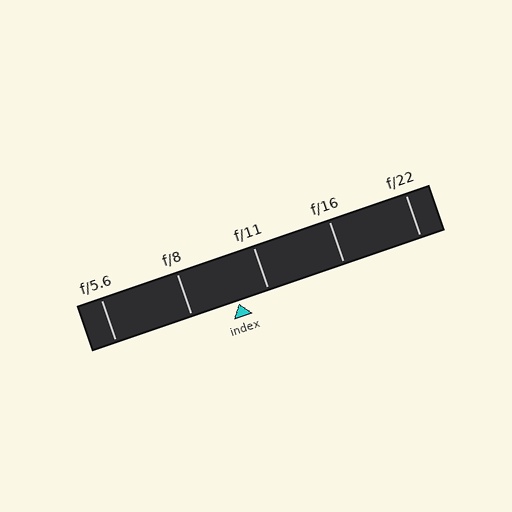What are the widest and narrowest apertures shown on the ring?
The widest aperture shown is f/5.6 and the narrowest is f/22.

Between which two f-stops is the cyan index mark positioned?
The index mark is between f/8 and f/11.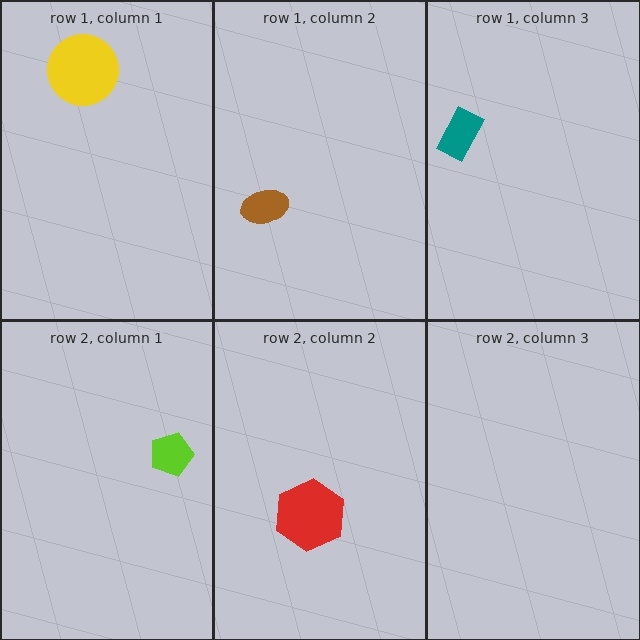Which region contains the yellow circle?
The row 1, column 1 region.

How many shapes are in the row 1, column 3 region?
1.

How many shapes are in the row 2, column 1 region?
1.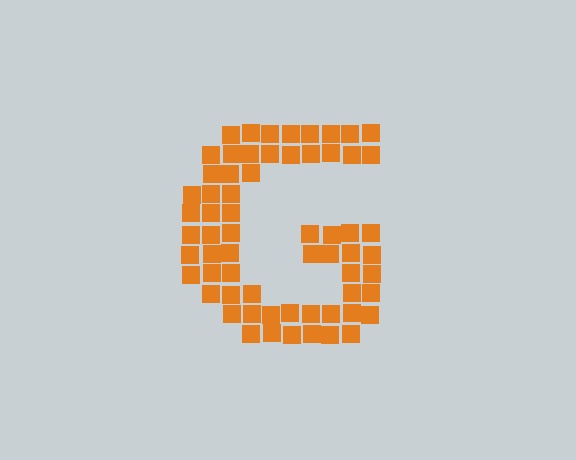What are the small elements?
The small elements are squares.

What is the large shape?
The large shape is the letter G.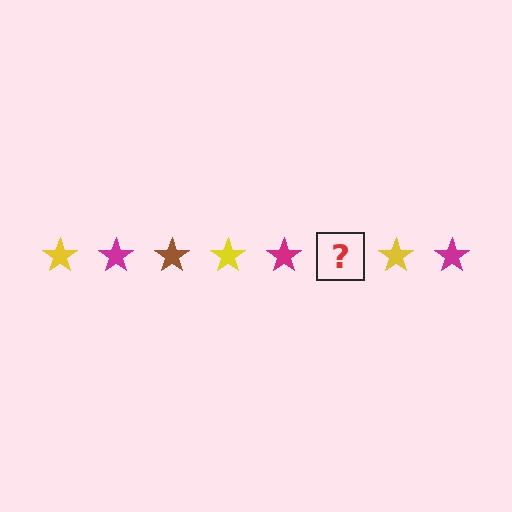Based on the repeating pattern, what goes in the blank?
The blank should be a brown star.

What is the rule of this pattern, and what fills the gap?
The rule is that the pattern cycles through yellow, magenta, brown stars. The gap should be filled with a brown star.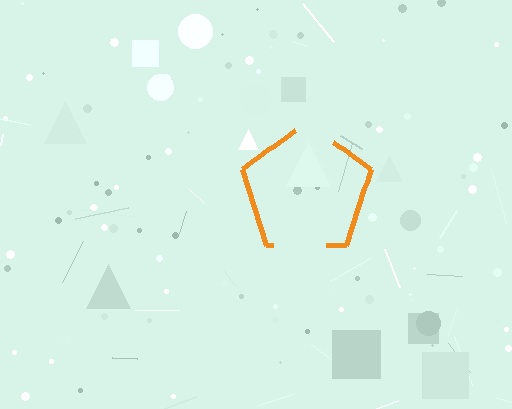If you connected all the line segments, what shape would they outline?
They would outline a pentagon.